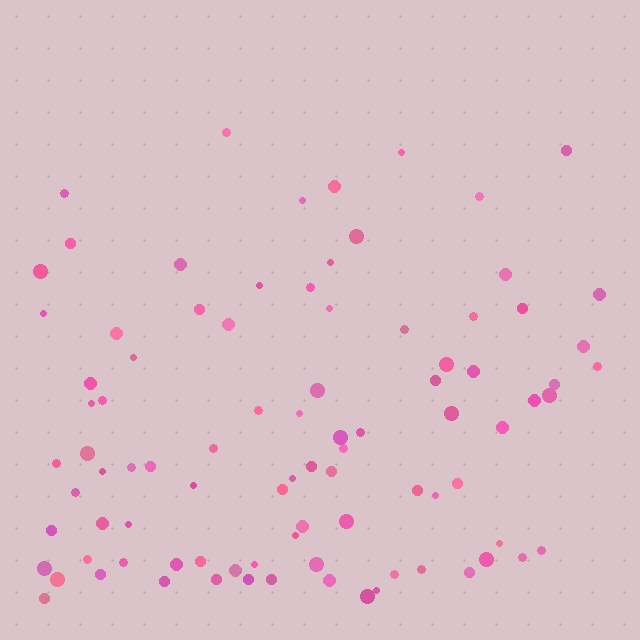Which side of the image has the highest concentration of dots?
The bottom.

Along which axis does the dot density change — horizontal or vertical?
Vertical.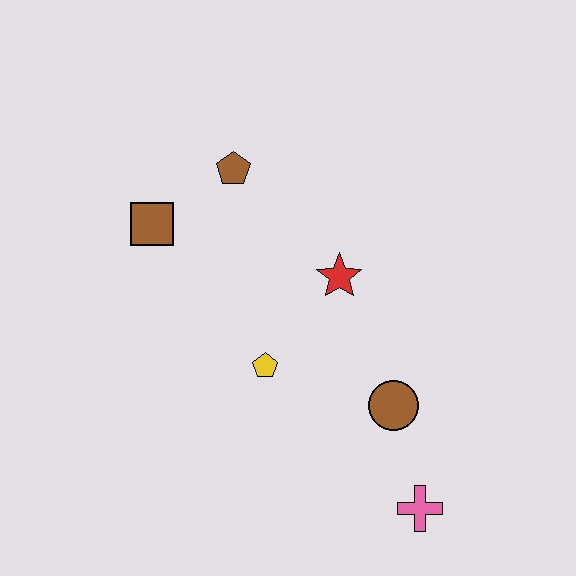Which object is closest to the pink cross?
The brown circle is closest to the pink cross.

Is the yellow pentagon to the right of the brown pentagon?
Yes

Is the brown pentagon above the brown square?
Yes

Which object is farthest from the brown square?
The pink cross is farthest from the brown square.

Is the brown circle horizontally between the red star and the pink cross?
Yes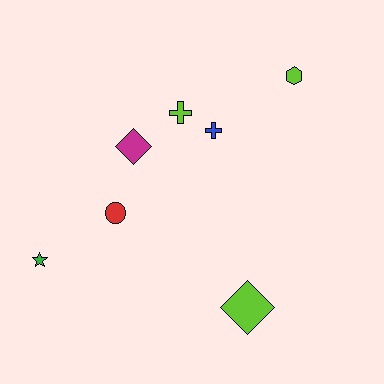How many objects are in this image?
There are 7 objects.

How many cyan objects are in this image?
There are no cyan objects.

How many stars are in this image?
There is 1 star.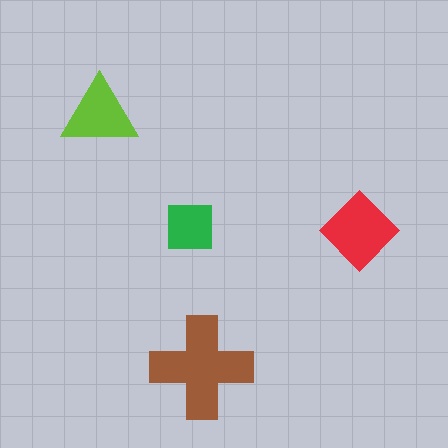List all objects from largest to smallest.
The brown cross, the red diamond, the lime triangle, the green square.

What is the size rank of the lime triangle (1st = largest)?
3rd.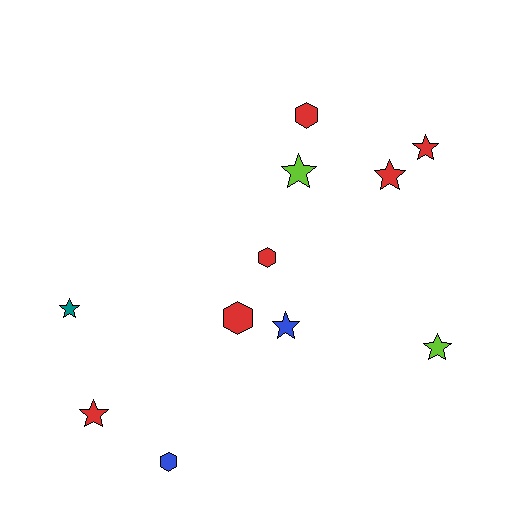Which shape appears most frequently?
Star, with 7 objects.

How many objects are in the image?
There are 11 objects.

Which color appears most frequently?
Red, with 6 objects.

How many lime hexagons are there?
There are no lime hexagons.